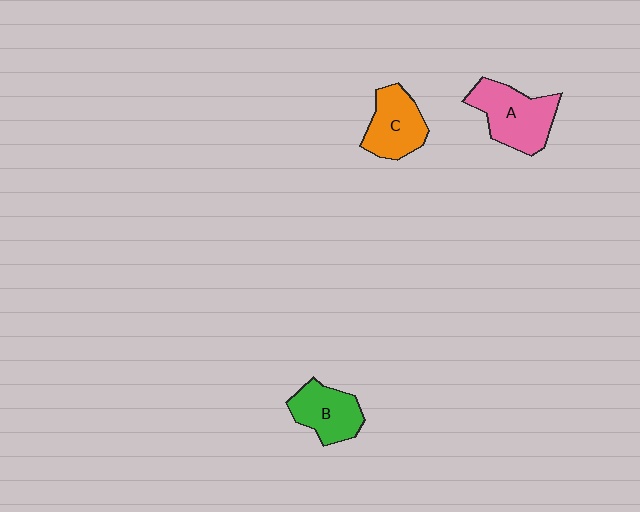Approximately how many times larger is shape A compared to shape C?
Approximately 1.3 times.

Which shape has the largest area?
Shape A (pink).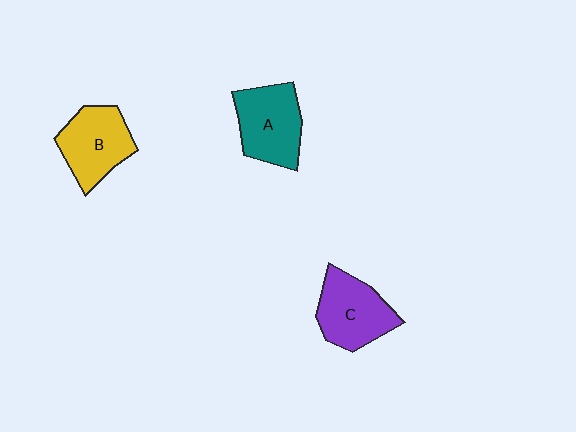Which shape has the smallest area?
Shape B (yellow).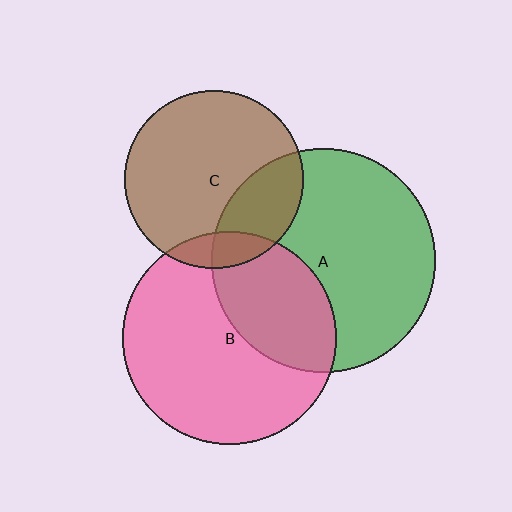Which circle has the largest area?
Circle A (green).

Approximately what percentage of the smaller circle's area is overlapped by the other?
Approximately 25%.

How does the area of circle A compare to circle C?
Approximately 1.6 times.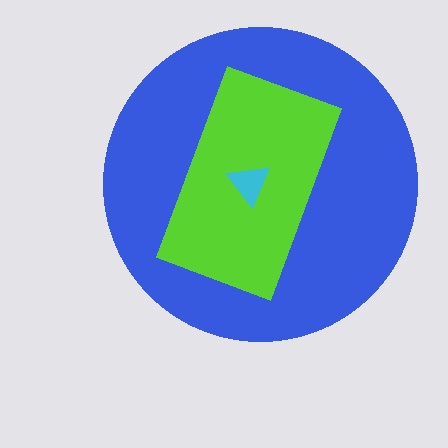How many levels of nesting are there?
3.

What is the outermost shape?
The blue circle.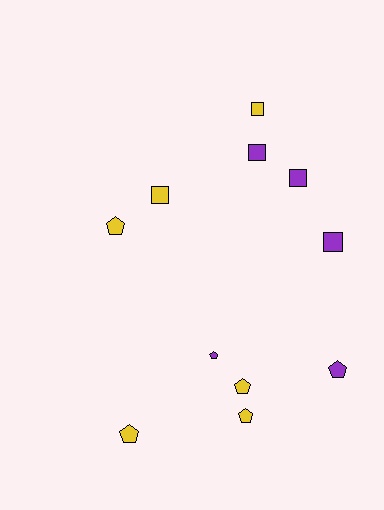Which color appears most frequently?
Yellow, with 6 objects.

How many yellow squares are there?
There are 2 yellow squares.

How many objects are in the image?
There are 11 objects.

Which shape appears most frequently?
Pentagon, with 6 objects.